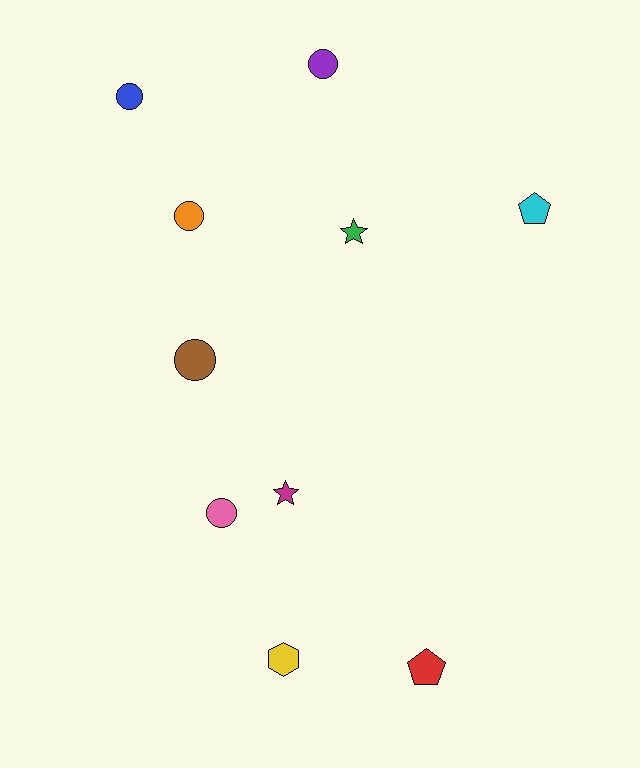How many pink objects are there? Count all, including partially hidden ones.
There is 1 pink object.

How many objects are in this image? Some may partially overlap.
There are 10 objects.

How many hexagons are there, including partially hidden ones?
There is 1 hexagon.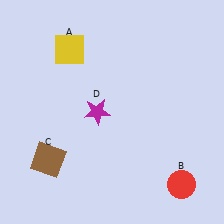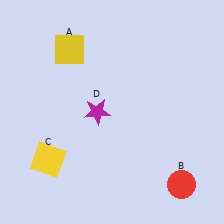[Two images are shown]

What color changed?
The square (C) changed from brown in Image 1 to yellow in Image 2.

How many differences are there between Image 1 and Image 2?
There is 1 difference between the two images.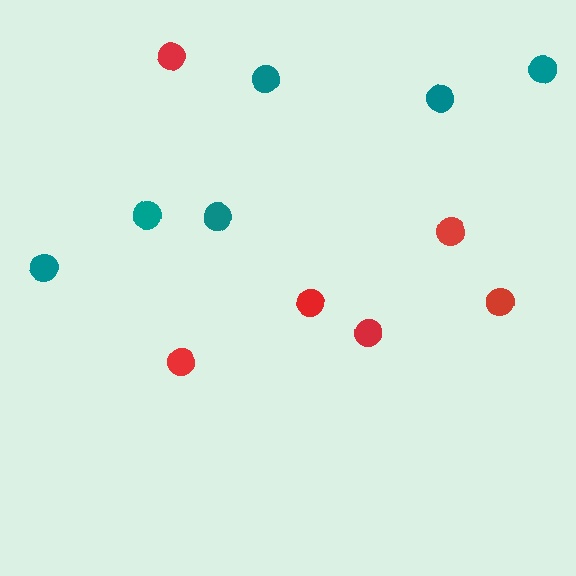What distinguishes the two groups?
There are 2 groups: one group of red circles (6) and one group of teal circles (6).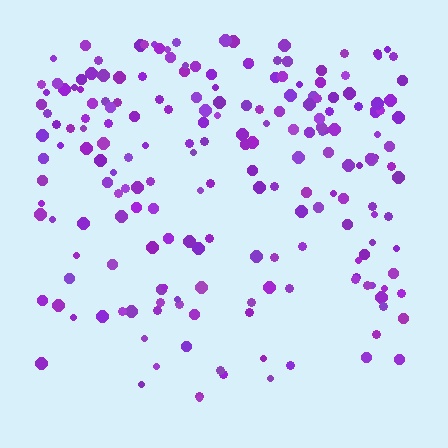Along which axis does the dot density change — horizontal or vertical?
Vertical.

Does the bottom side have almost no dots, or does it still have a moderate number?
Still a moderate number, just noticeably fewer than the top.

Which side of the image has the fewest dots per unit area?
The bottom.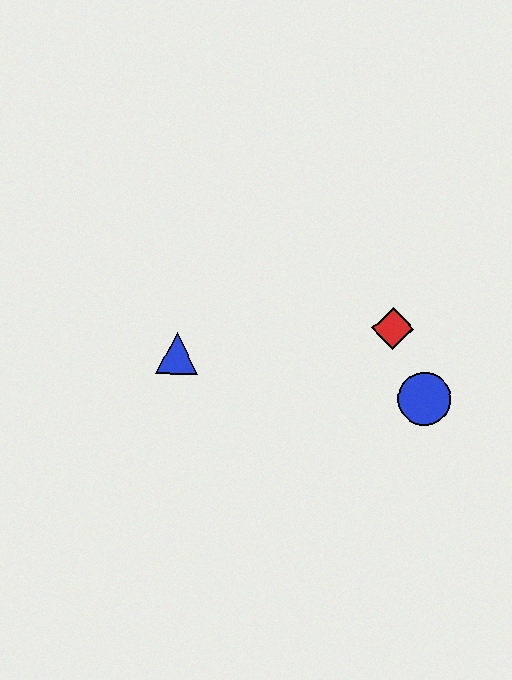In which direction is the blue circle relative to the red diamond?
The blue circle is below the red diamond.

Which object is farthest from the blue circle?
The blue triangle is farthest from the blue circle.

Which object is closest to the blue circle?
The red diamond is closest to the blue circle.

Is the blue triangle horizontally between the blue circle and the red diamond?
No